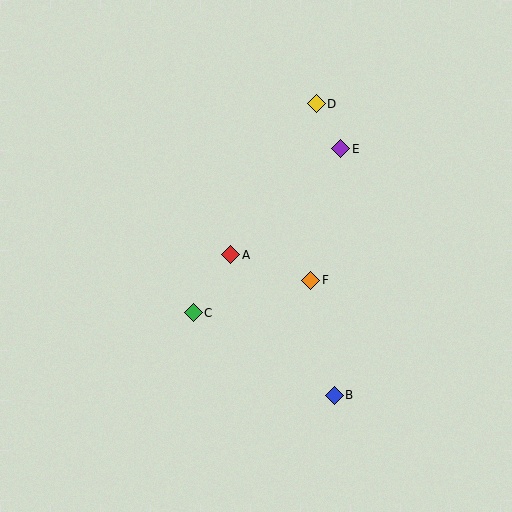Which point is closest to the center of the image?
Point A at (231, 255) is closest to the center.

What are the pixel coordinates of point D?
Point D is at (316, 104).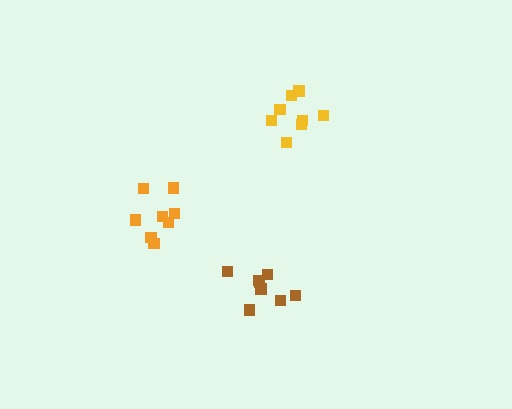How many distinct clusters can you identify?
There are 3 distinct clusters.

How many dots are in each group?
Group 1: 8 dots, Group 2: 8 dots, Group 3: 8 dots (24 total).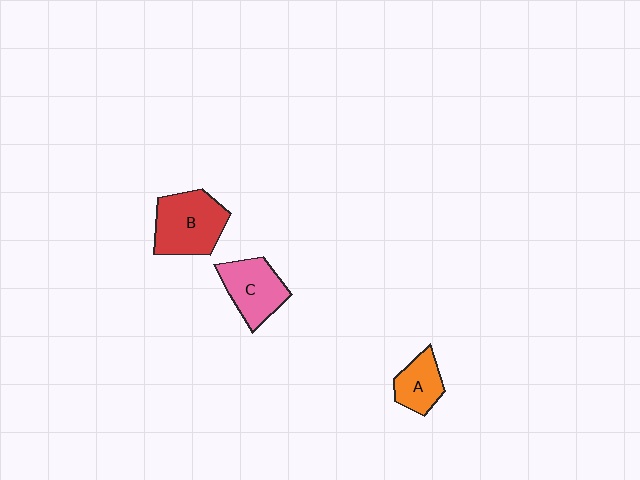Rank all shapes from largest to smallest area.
From largest to smallest: B (red), C (pink), A (orange).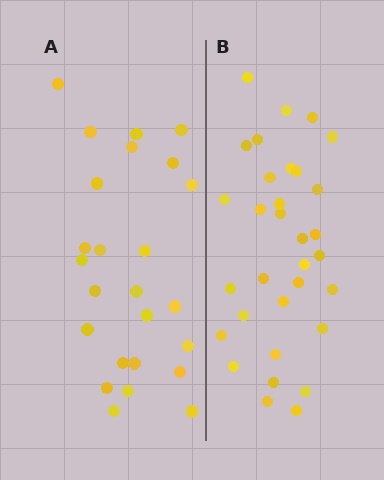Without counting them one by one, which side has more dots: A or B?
Region B (the right region) has more dots.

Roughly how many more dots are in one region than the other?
Region B has roughly 8 or so more dots than region A.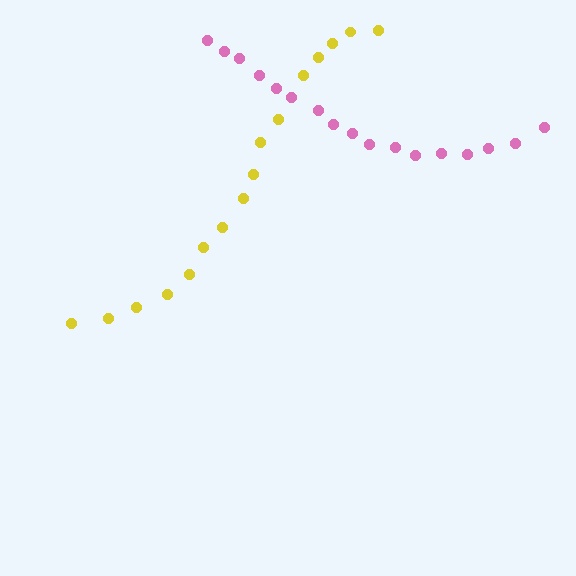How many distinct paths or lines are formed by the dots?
There are 2 distinct paths.